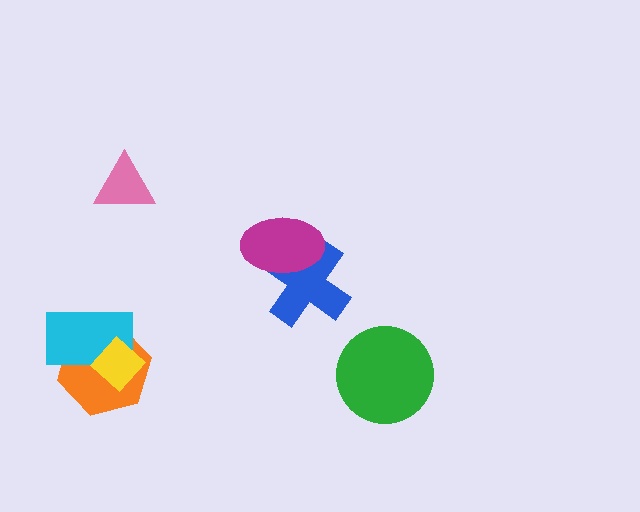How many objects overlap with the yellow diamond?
2 objects overlap with the yellow diamond.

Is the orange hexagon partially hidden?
Yes, it is partially covered by another shape.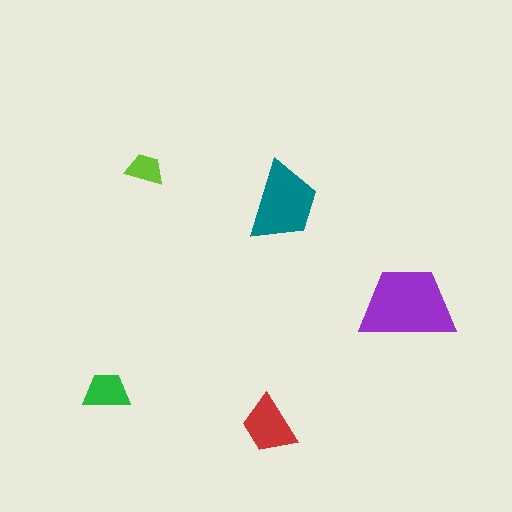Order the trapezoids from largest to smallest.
the purple one, the teal one, the red one, the green one, the lime one.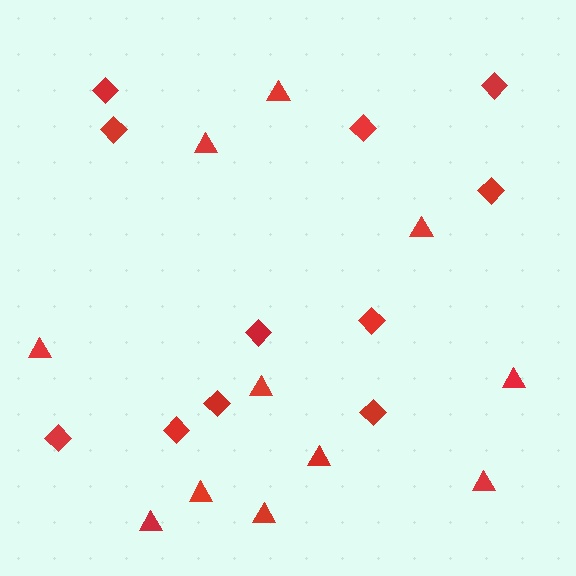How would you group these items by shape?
There are 2 groups: one group of diamonds (11) and one group of triangles (11).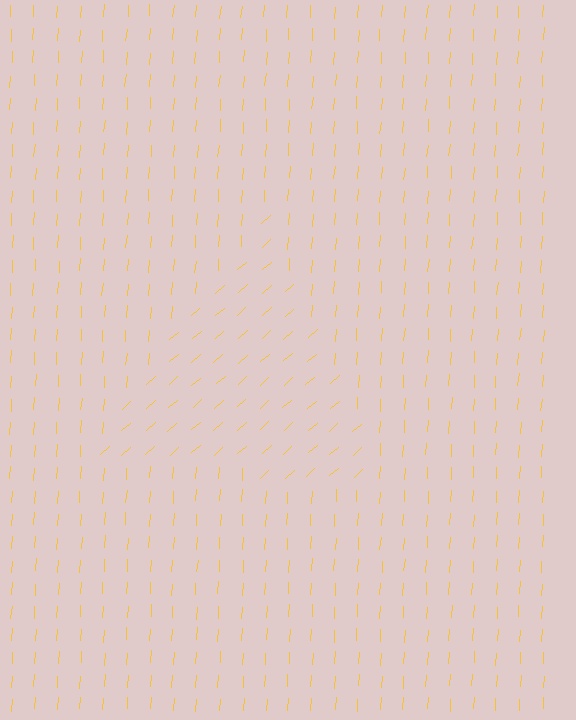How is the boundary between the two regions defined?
The boundary is defined purely by a change in line orientation (approximately 45 degrees difference). All lines are the same color and thickness.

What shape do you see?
I see a triangle.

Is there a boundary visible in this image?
Yes, there is a texture boundary formed by a change in line orientation.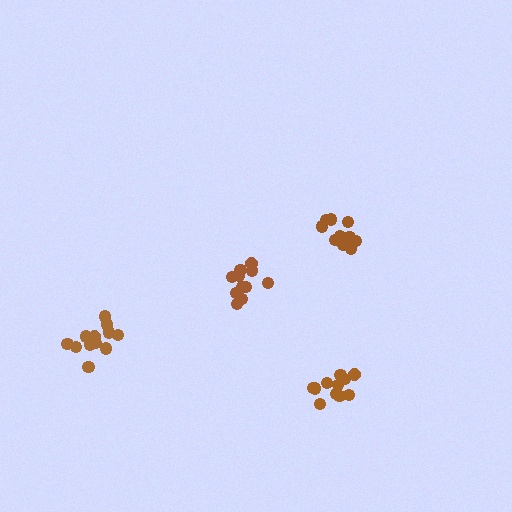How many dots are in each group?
Group 1: 12 dots, Group 2: 12 dots, Group 3: 11 dots, Group 4: 10 dots (45 total).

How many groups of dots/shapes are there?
There are 4 groups.